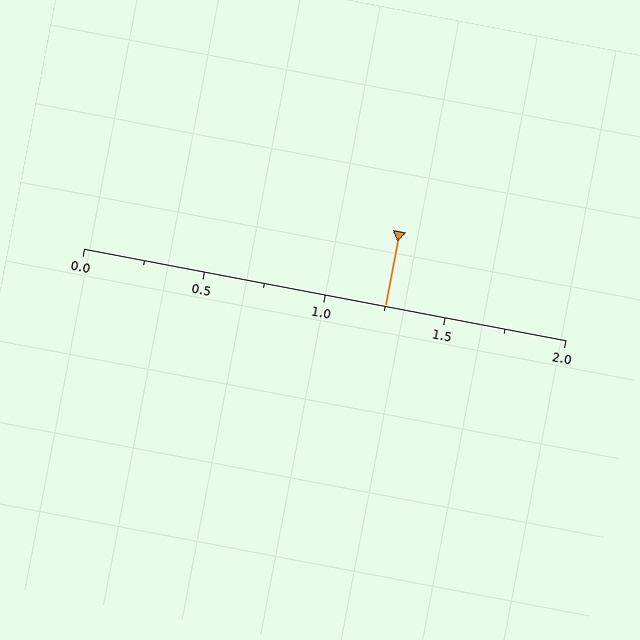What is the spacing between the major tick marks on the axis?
The major ticks are spaced 0.5 apart.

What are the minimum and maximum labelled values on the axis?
The axis runs from 0.0 to 2.0.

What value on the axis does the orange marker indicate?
The marker indicates approximately 1.25.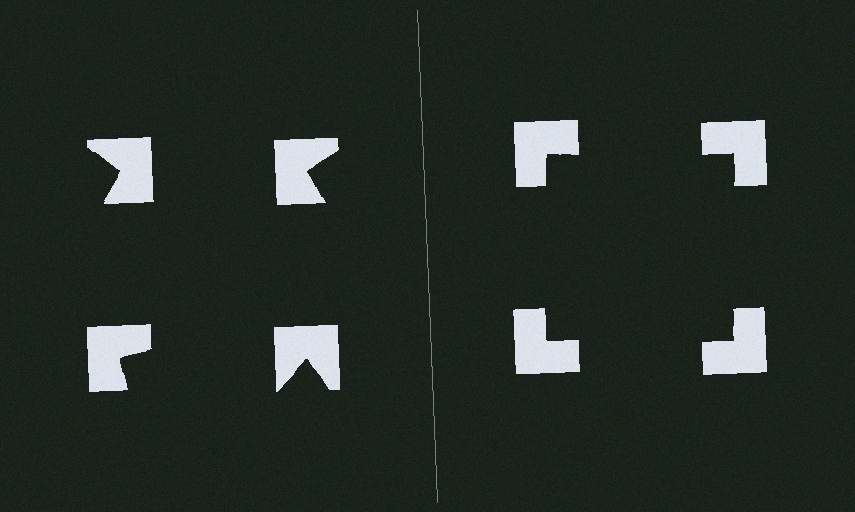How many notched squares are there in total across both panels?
8 — 4 on each side.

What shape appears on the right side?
An illusory square.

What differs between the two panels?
The notched squares are positioned identically on both sides; only the wedge orientations differ. On the right they align to a square; on the left they are misaligned.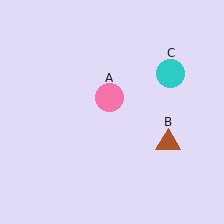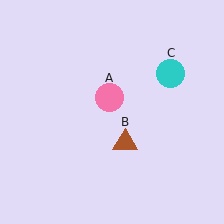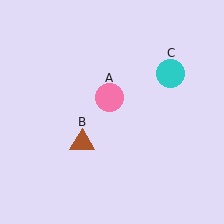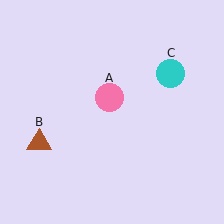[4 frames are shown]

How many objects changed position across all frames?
1 object changed position: brown triangle (object B).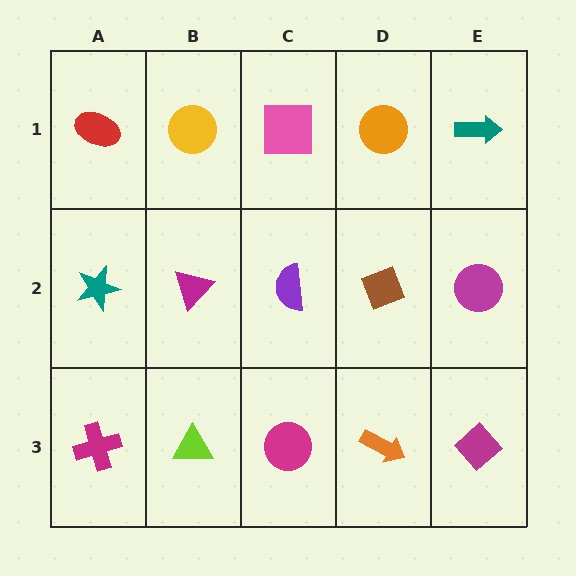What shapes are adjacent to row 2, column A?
A red ellipse (row 1, column A), a magenta cross (row 3, column A), a magenta triangle (row 2, column B).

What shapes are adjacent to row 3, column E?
A magenta circle (row 2, column E), an orange arrow (row 3, column D).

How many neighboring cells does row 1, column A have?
2.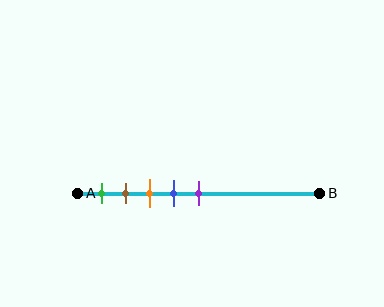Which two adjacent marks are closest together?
The brown and orange marks are the closest adjacent pair.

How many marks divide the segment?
There are 5 marks dividing the segment.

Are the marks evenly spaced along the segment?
Yes, the marks are approximately evenly spaced.